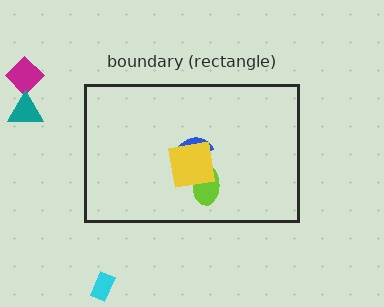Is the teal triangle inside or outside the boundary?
Outside.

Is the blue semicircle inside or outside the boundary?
Inside.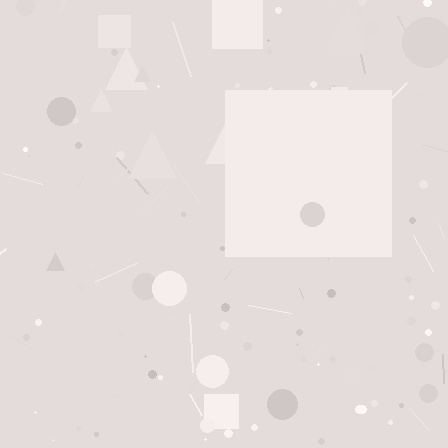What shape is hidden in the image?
A square is hidden in the image.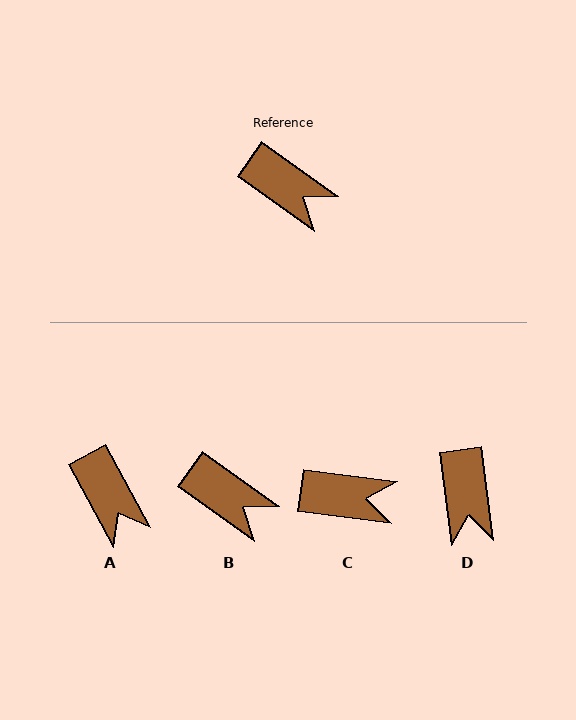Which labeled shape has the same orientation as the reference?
B.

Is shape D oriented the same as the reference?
No, it is off by about 47 degrees.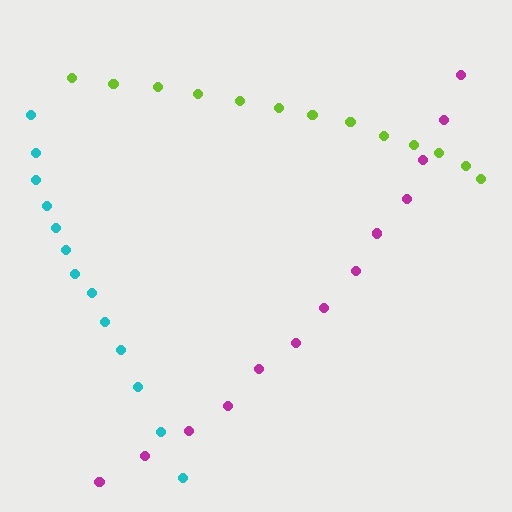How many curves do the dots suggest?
There are 3 distinct paths.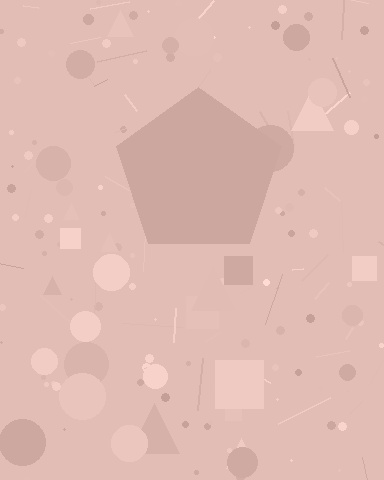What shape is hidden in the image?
A pentagon is hidden in the image.